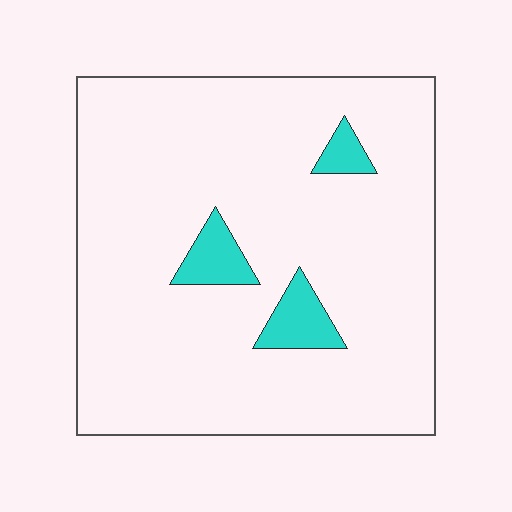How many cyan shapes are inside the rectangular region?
3.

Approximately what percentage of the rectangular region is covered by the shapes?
Approximately 10%.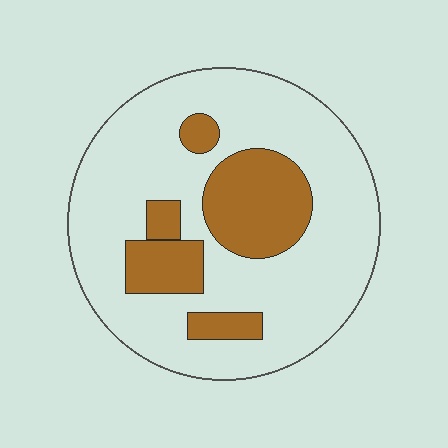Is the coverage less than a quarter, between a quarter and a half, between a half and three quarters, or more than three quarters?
Less than a quarter.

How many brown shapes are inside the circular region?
5.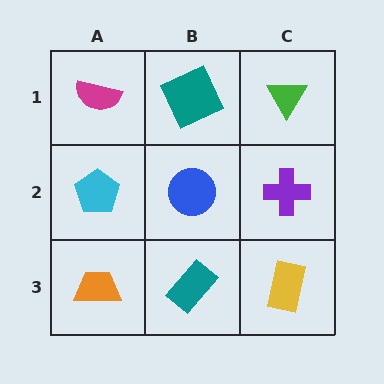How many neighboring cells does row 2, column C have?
3.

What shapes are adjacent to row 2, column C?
A green triangle (row 1, column C), a yellow rectangle (row 3, column C), a blue circle (row 2, column B).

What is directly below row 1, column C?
A purple cross.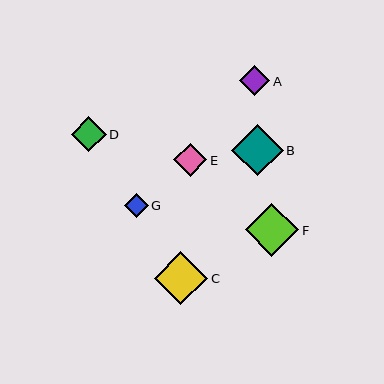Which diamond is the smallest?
Diamond G is the smallest with a size of approximately 24 pixels.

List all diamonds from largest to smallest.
From largest to smallest: F, C, B, D, E, A, G.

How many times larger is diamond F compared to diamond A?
Diamond F is approximately 1.8 times the size of diamond A.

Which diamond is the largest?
Diamond F is the largest with a size of approximately 54 pixels.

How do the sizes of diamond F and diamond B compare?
Diamond F and diamond B are approximately the same size.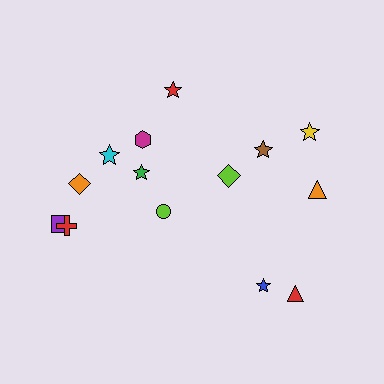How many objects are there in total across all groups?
There are 14 objects.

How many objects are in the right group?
There are 6 objects.